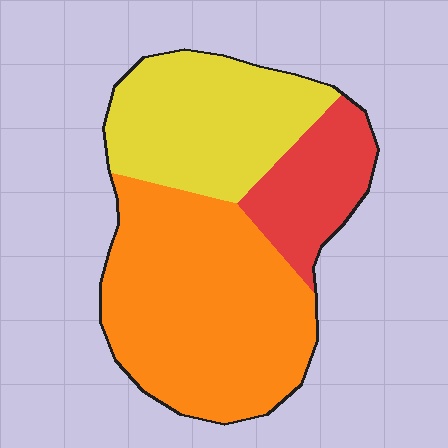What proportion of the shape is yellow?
Yellow takes up about one third (1/3) of the shape.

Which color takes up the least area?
Red, at roughly 15%.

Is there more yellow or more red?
Yellow.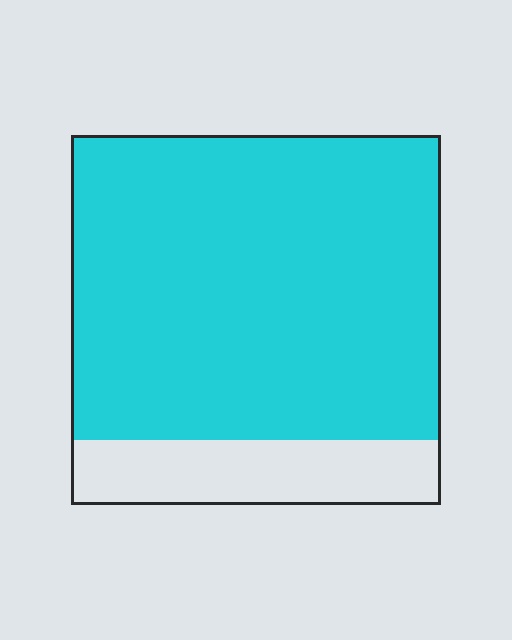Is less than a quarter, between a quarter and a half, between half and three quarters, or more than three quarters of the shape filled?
More than three quarters.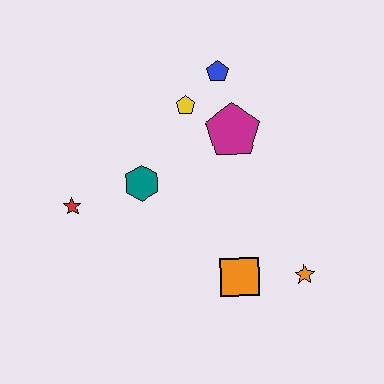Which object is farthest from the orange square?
The blue pentagon is farthest from the orange square.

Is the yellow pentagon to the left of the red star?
No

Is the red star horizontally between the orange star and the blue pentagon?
No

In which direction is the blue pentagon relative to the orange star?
The blue pentagon is above the orange star.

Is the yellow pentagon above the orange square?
Yes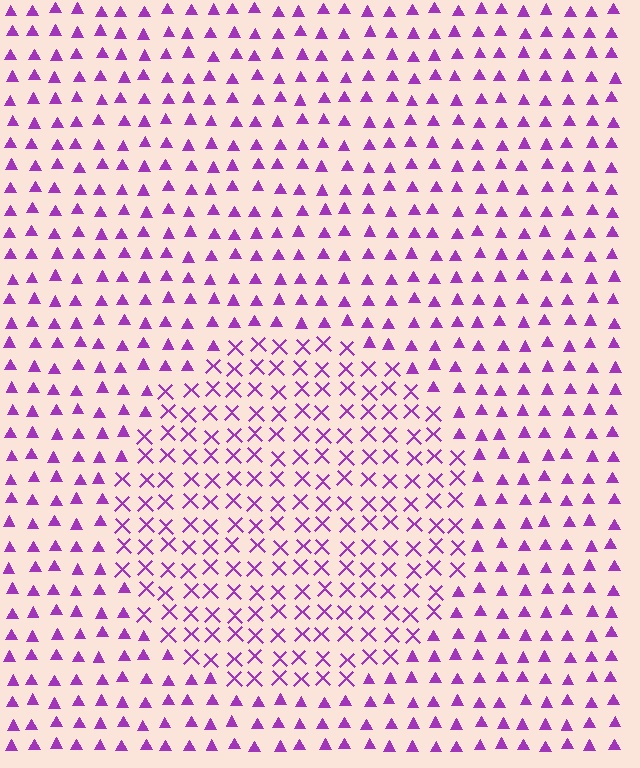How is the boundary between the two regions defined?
The boundary is defined by a change in element shape: X marks inside vs. triangles outside. All elements share the same color and spacing.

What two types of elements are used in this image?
The image uses X marks inside the circle region and triangles outside it.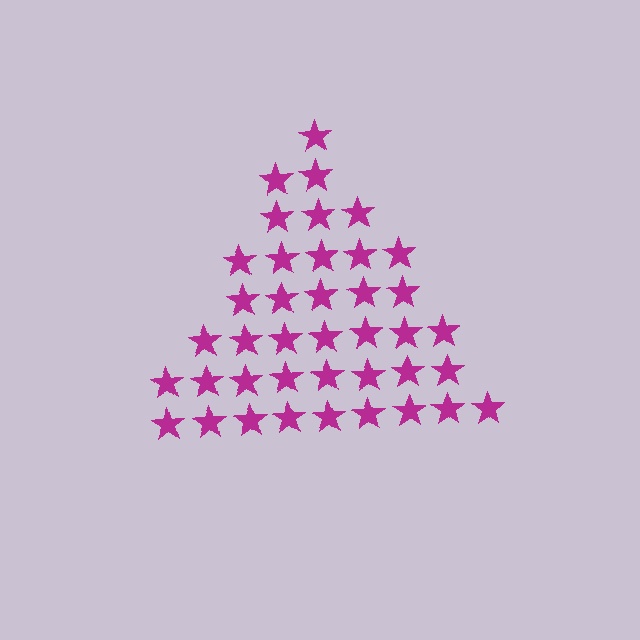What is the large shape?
The large shape is a triangle.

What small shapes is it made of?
It is made of small stars.